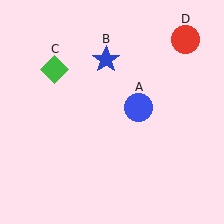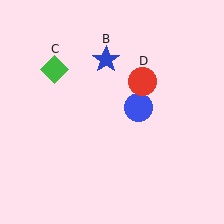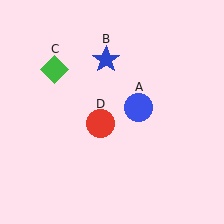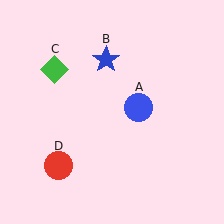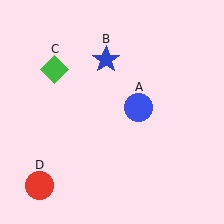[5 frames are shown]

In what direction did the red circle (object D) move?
The red circle (object D) moved down and to the left.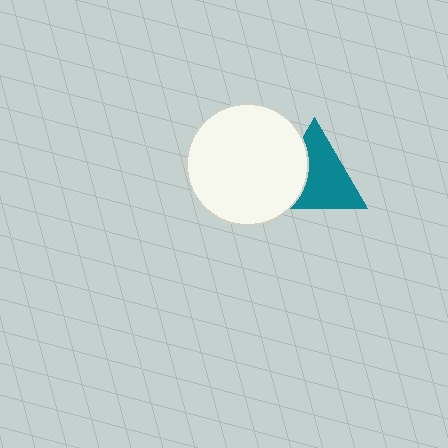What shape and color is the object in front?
The object in front is a white circle.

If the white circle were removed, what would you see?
You would see the complete teal triangle.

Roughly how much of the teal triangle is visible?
Most of it is visible (roughly 67%).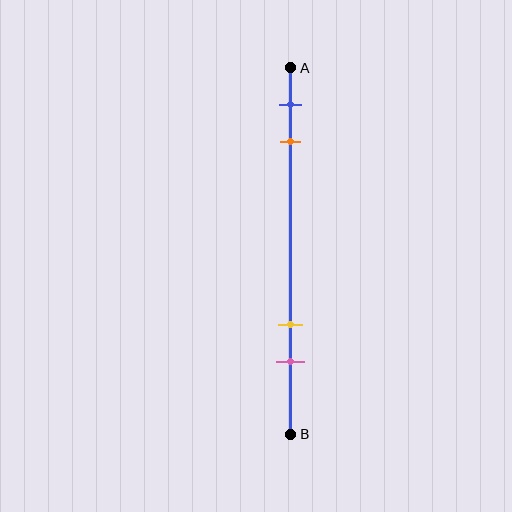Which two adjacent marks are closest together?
The blue and orange marks are the closest adjacent pair.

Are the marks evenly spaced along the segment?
No, the marks are not evenly spaced.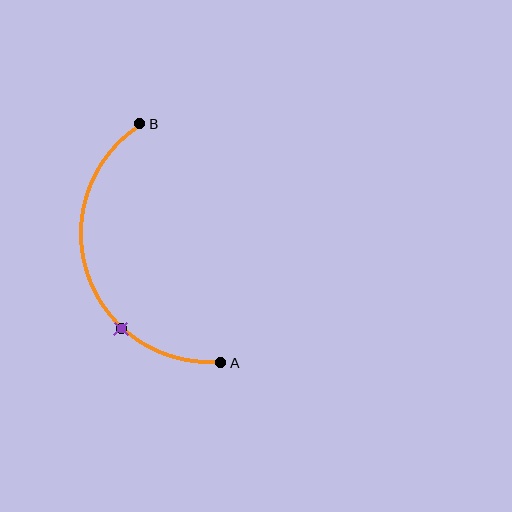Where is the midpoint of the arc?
The arc midpoint is the point on the curve farthest from the straight line joining A and B. It sits to the left of that line.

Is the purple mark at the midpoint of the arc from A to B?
No. The purple mark lies on the arc but is closer to endpoint A. The arc midpoint would be at the point on the curve equidistant along the arc from both A and B.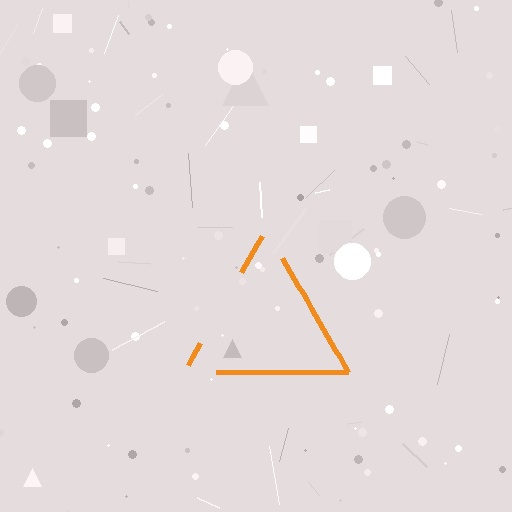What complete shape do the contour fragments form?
The contour fragments form a triangle.